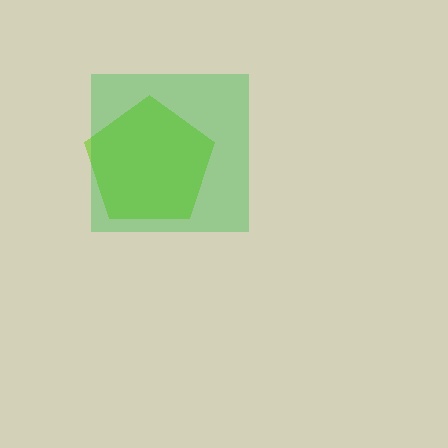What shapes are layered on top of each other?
The layered shapes are: a lime pentagon, a green square.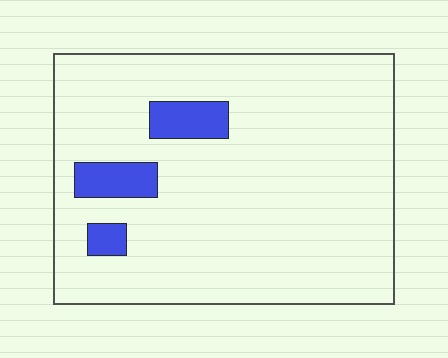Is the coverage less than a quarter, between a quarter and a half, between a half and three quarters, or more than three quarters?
Less than a quarter.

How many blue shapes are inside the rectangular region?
3.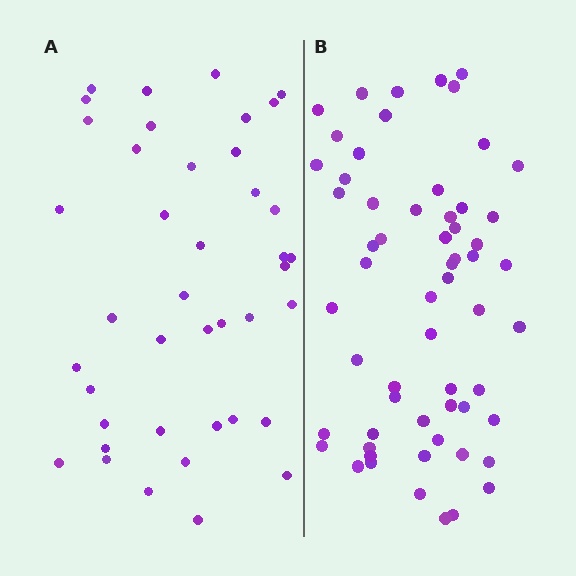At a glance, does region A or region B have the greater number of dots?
Region B (the right region) has more dots.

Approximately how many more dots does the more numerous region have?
Region B has approximately 20 more dots than region A.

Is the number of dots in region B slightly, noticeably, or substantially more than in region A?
Region B has substantially more. The ratio is roughly 1.5 to 1.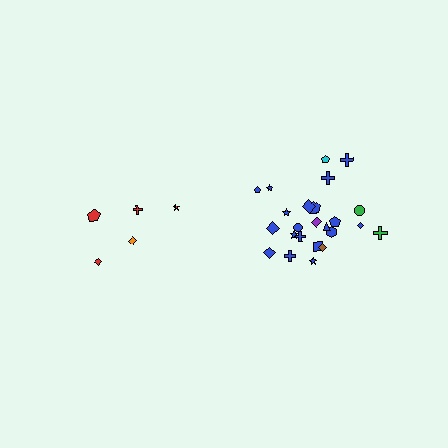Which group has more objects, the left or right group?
The right group.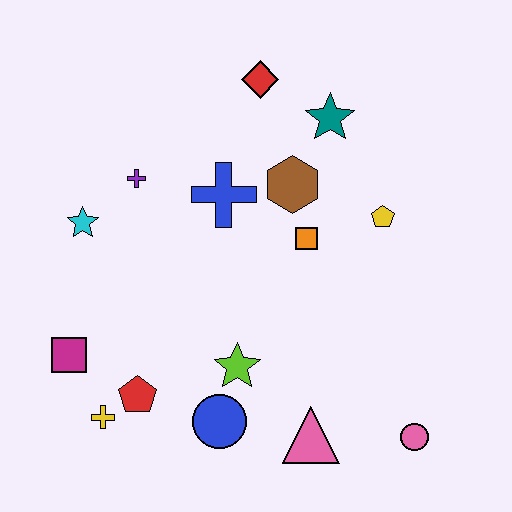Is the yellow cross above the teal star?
No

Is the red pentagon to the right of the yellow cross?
Yes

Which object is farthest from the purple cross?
The pink circle is farthest from the purple cross.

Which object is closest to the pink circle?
The pink triangle is closest to the pink circle.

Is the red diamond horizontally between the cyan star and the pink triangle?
Yes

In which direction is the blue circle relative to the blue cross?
The blue circle is below the blue cross.